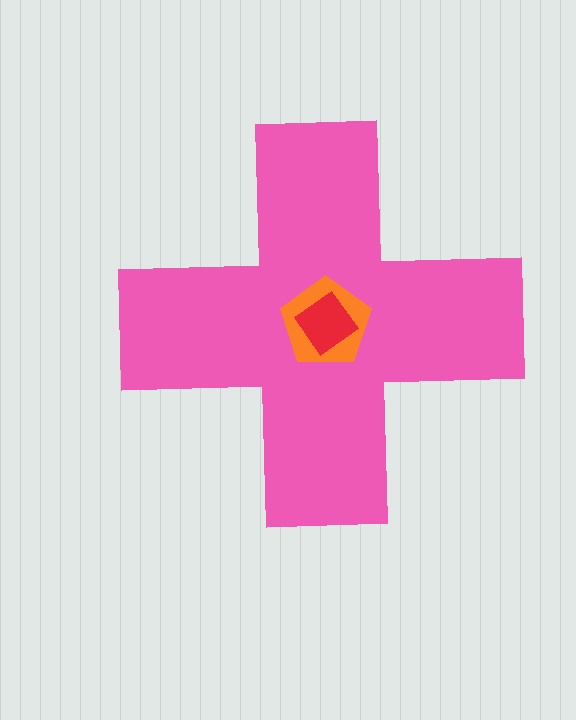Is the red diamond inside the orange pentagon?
Yes.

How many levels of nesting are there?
3.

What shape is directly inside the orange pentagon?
The red diamond.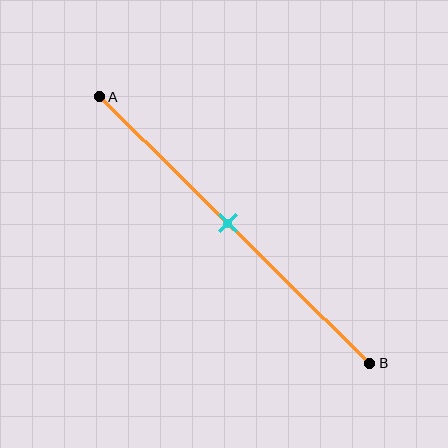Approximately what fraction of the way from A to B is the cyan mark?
The cyan mark is approximately 45% of the way from A to B.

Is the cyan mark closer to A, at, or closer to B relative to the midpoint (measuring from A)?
The cyan mark is approximately at the midpoint of segment AB.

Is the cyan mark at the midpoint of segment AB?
Yes, the mark is approximately at the midpoint.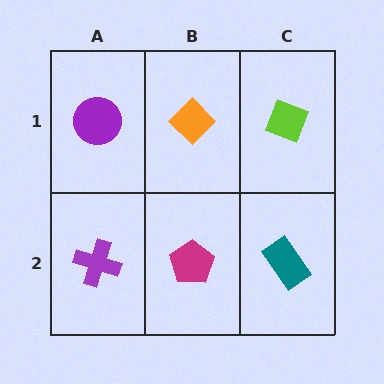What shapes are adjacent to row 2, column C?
A lime diamond (row 1, column C), a magenta pentagon (row 2, column B).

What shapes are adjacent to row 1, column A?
A purple cross (row 2, column A), an orange diamond (row 1, column B).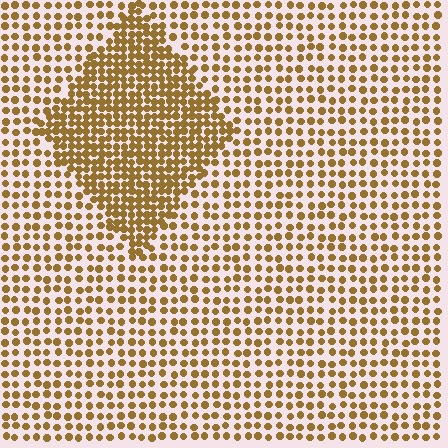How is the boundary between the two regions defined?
The boundary is defined by a change in element density (approximately 2.0x ratio). All elements are the same color, size, and shape.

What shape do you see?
I see a diamond.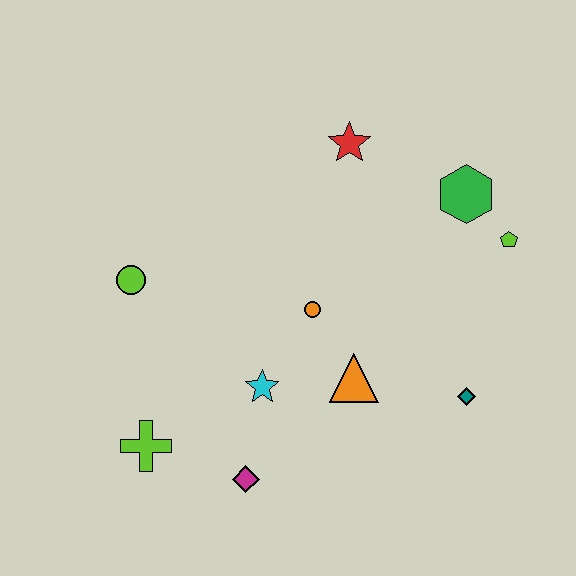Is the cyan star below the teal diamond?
No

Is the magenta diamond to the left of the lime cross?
No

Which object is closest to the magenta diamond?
The cyan star is closest to the magenta diamond.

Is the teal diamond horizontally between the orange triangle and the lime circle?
No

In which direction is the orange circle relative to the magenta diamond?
The orange circle is above the magenta diamond.